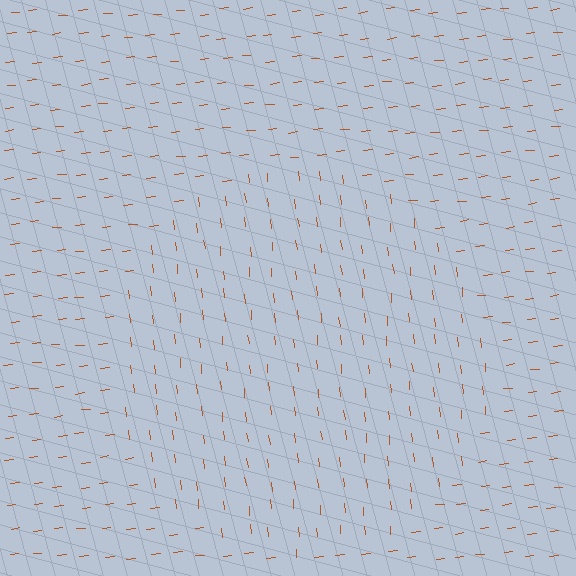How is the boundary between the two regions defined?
The boundary is defined purely by a change in line orientation (approximately 90 degrees difference). All lines are the same color and thickness.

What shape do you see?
I see a circle.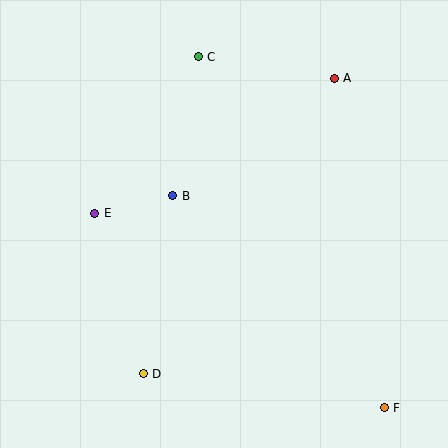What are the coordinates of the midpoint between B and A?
The midpoint between B and A is at (253, 137).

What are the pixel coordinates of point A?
Point A is at (334, 78).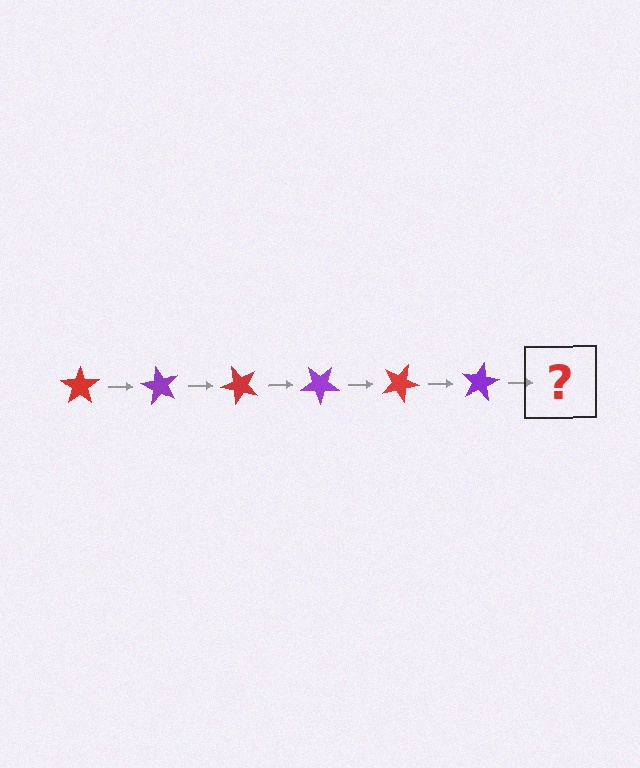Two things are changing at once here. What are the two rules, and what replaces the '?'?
The two rules are that it rotates 60 degrees each step and the color cycles through red and purple. The '?' should be a red star, rotated 360 degrees from the start.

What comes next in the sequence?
The next element should be a red star, rotated 360 degrees from the start.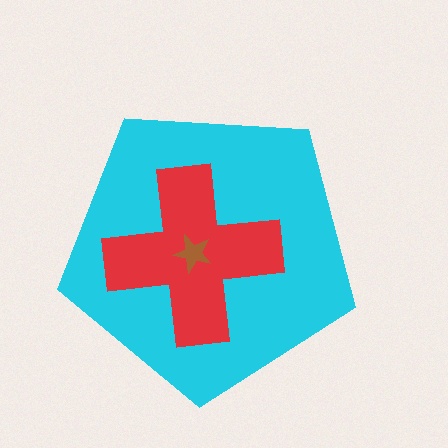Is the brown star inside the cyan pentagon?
Yes.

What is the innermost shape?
The brown star.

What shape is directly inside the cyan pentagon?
The red cross.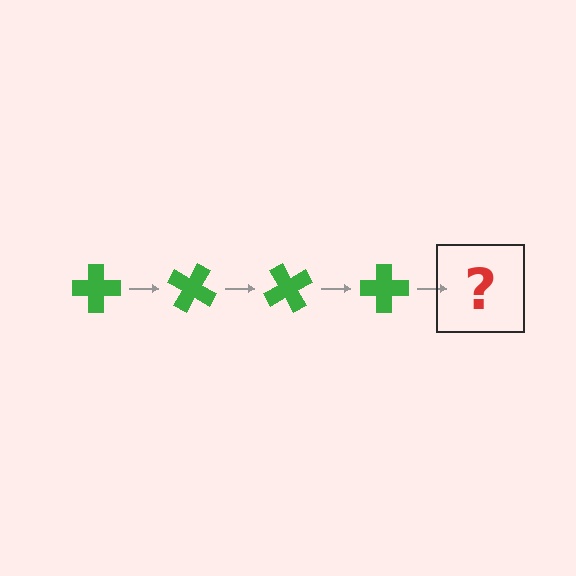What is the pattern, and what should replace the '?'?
The pattern is that the cross rotates 30 degrees each step. The '?' should be a green cross rotated 120 degrees.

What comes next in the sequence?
The next element should be a green cross rotated 120 degrees.